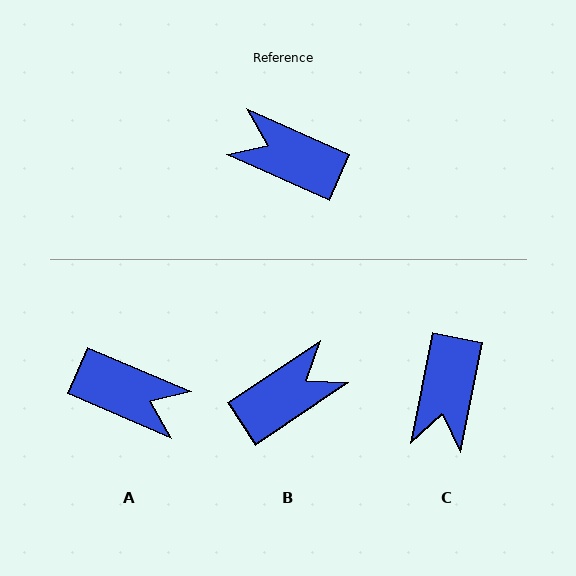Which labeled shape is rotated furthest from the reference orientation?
A, about 179 degrees away.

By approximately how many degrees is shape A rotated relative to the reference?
Approximately 179 degrees clockwise.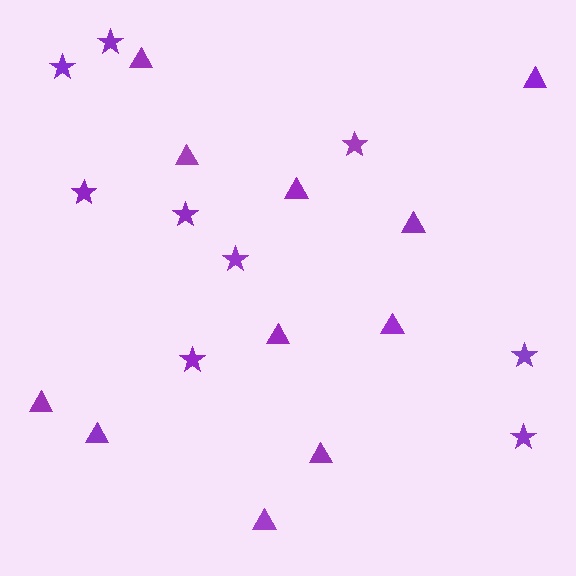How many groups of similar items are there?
There are 2 groups: one group of triangles (11) and one group of stars (9).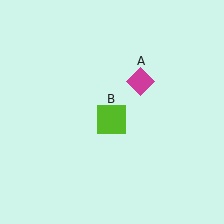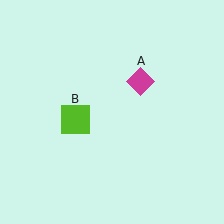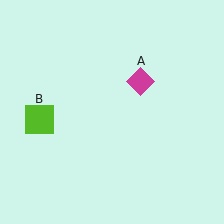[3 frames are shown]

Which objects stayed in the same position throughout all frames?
Magenta diamond (object A) remained stationary.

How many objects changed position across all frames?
1 object changed position: lime square (object B).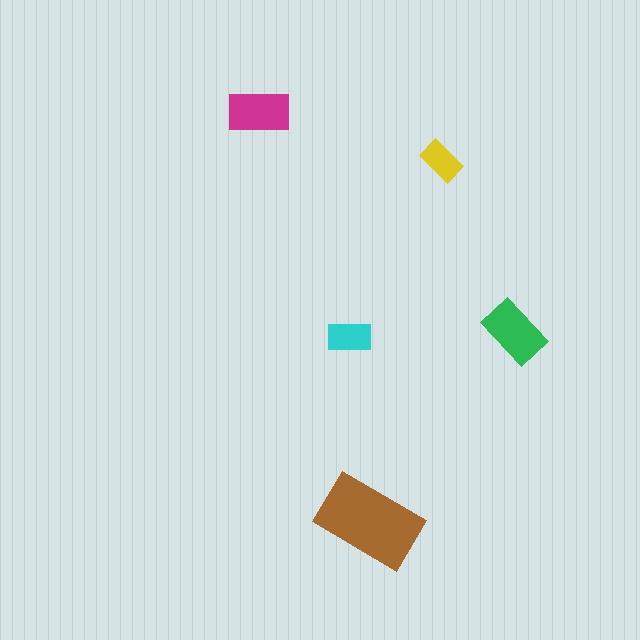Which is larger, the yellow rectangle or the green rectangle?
The green one.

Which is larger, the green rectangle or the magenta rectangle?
The green one.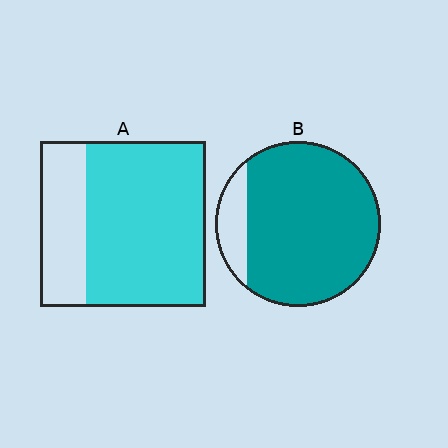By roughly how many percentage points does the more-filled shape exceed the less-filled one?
By roughly 15 percentage points (B over A).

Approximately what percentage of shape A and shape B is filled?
A is approximately 70% and B is approximately 85%.